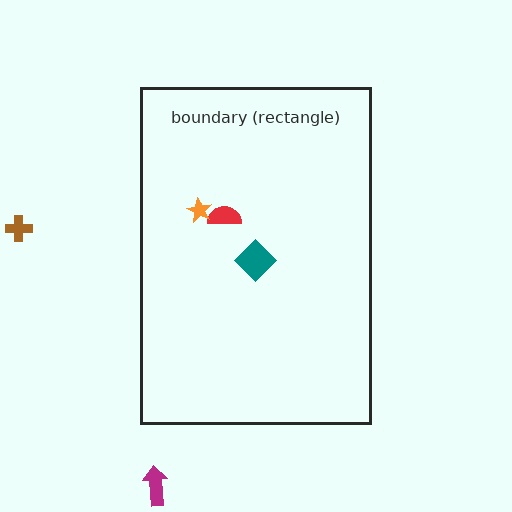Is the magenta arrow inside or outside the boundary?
Outside.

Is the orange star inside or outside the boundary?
Inside.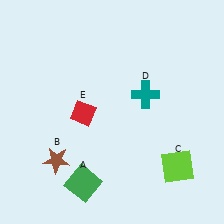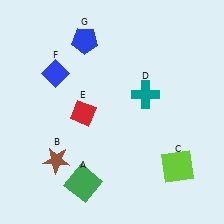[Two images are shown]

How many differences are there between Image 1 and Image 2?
There are 2 differences between the two images.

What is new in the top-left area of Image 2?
A blue pentagon (G) was added in the top-left area of Image 2.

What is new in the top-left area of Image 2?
A blue diamond (F) was added in the top-left area of Image 2.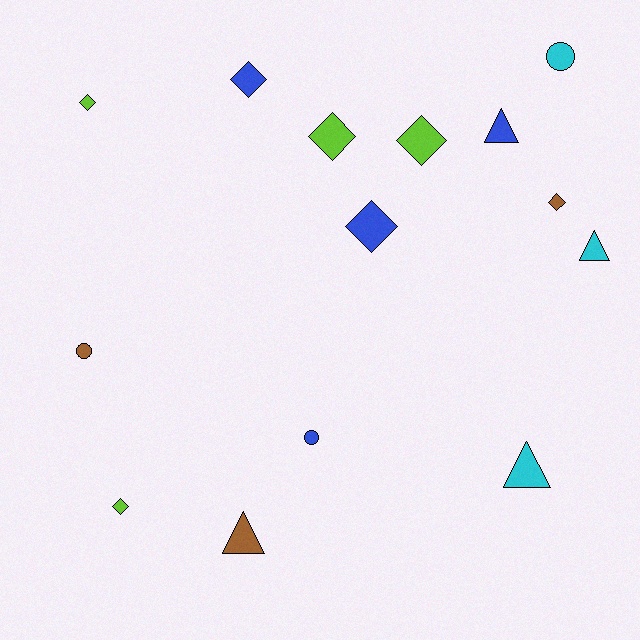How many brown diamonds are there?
There is 1 brown diamond.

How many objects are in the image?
There are 14 objects.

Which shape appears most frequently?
Diamond, with 7 objects.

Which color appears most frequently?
Blue, with 4 objects.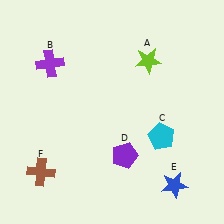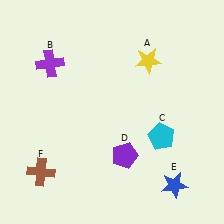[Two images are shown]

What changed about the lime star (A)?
In Image 1, A is lime. In Image 2, it changed to yellow.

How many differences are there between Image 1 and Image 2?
There is 1 difference between the two images.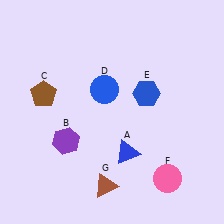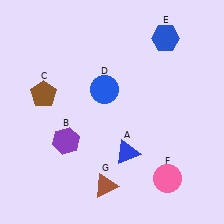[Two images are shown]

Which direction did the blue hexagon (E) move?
The blue hexagon (E) moved up.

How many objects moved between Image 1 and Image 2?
1 object moved between the two images.